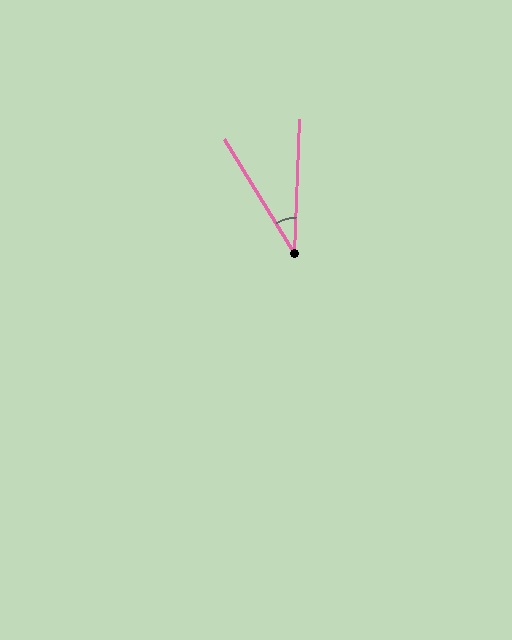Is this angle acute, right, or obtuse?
It is acute.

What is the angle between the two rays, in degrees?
Approximately 34 degrees.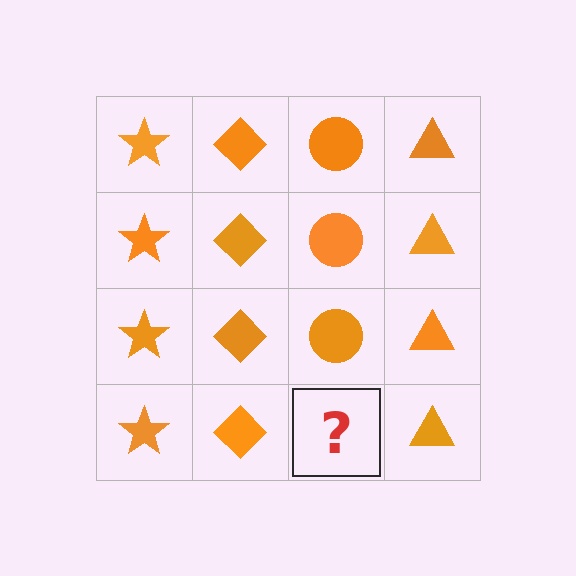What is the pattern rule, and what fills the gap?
The rule is that each column has a consistent shape. The gap should be filled with an orange circle.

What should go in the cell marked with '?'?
The missing cell should contain an orange circle.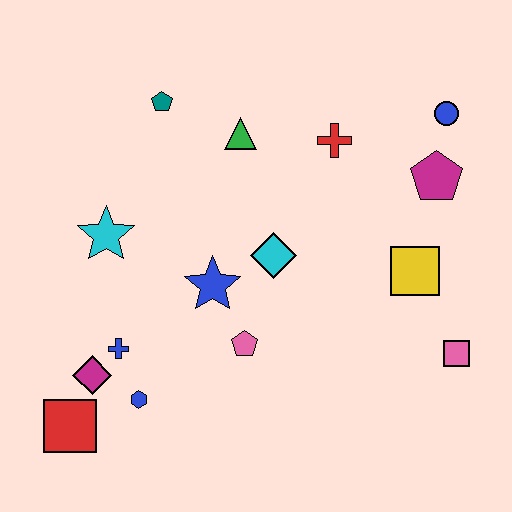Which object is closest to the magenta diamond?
The blue cross is closest to the magenta diamond.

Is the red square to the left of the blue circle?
Yes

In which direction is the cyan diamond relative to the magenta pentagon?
The cyan diamond is to the left of the magenta pentagon.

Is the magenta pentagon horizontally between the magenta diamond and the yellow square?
No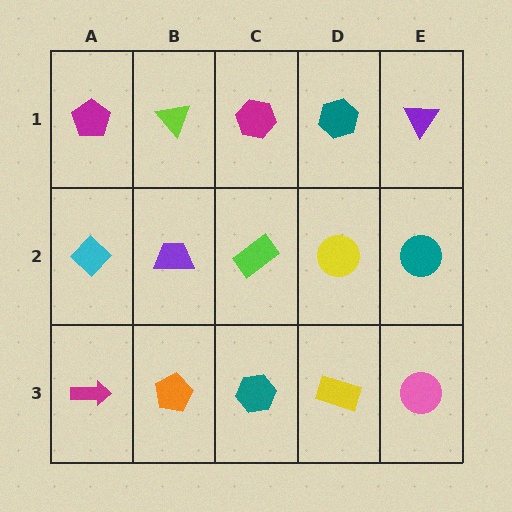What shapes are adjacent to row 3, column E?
A teal circle (row 2, column E), a yellow rectangle (row 3, column D).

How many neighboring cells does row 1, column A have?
2.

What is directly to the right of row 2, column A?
A purple trapezoid.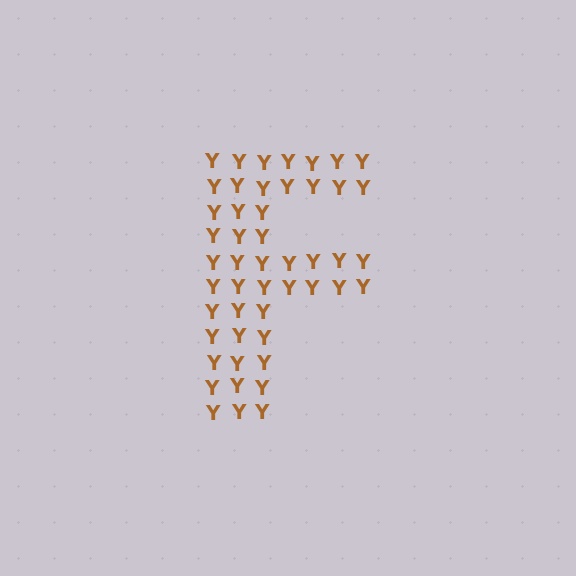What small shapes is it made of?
It is made of small letter Y's.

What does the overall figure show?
The overall figure shows the letter F.